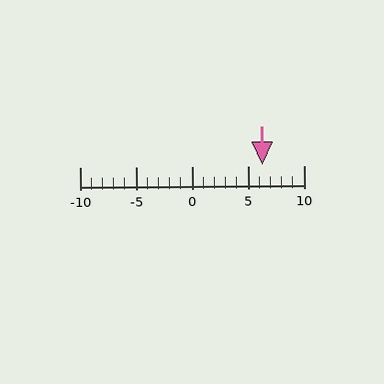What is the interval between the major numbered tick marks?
The major tick marks are spaced 5 units apart.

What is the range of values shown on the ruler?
The ruler shows values from -10 to 10.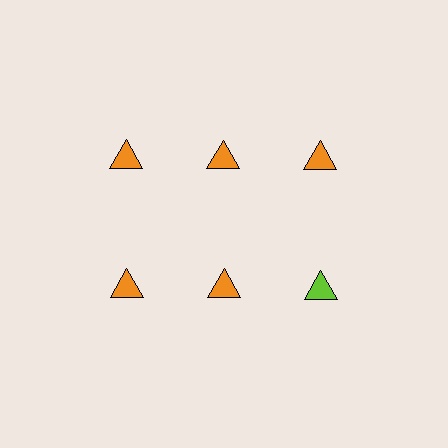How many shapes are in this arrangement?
There are 6 shapes arranged in a grid pattern.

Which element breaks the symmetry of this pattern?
The lime triangle in the second row, center column breaks the symmetry. All other shapes are orange triangles.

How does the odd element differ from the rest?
It has a different color: lime instead of orange.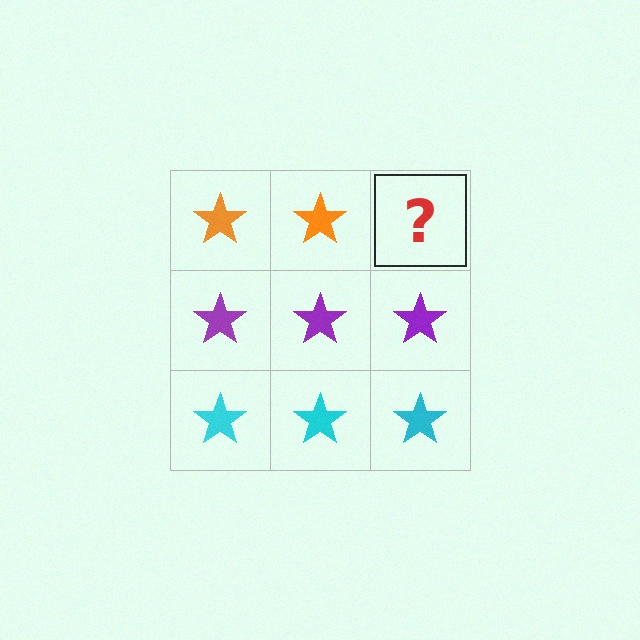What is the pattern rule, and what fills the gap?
The rule is that each row has a consistent color. The gap should be filled with an orange star.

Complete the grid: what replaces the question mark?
The question mark should be replaced with an orange star.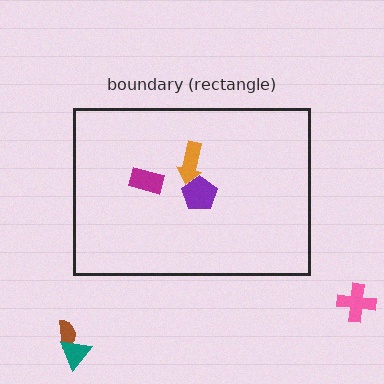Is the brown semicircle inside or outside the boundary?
Outside.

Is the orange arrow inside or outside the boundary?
Inside.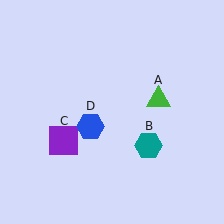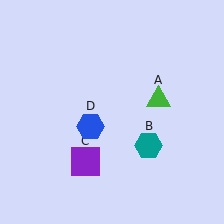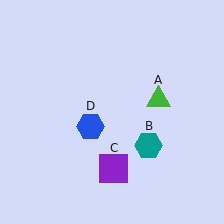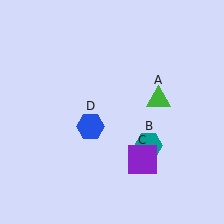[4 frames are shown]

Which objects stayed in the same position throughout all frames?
Green triangle (object A) and teal hexagon (object B) and blue hexagon (object D) remained stationary.